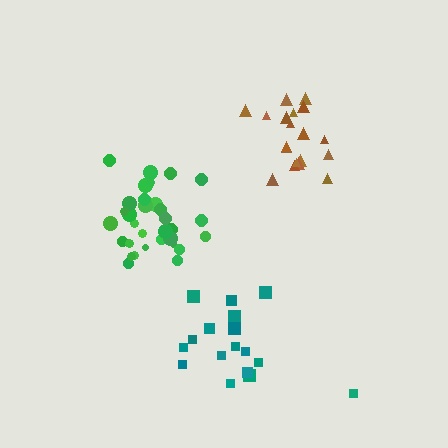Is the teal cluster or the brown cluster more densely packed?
Brown.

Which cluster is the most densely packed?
Green.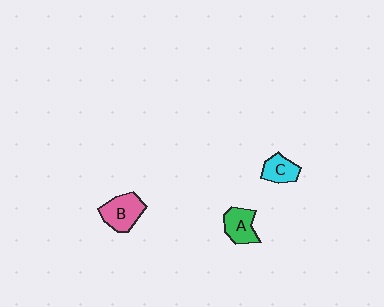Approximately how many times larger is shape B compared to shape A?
Approximately 1.2 times.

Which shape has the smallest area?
Shape C (cyan).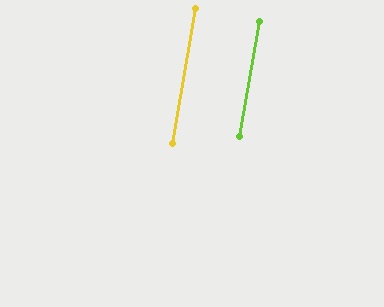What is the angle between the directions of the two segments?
Approximately 0 degrees.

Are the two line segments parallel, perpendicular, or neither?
Parallel — their directions differ by only 0.1°.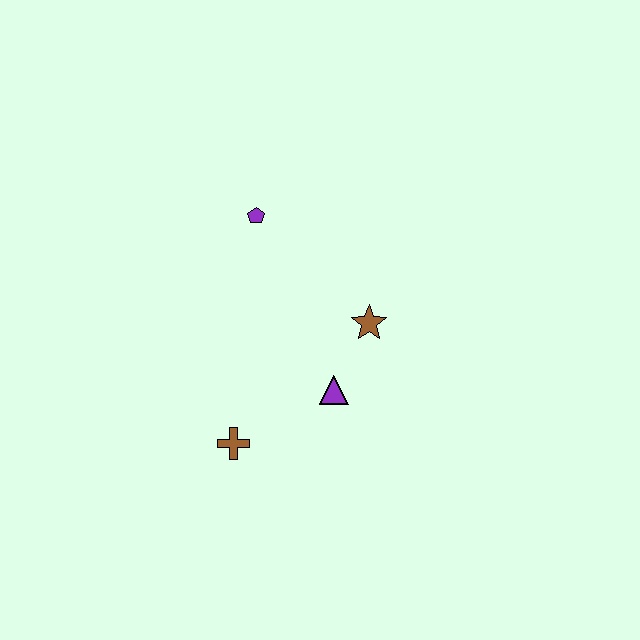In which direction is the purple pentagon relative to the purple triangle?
The purple pentagon is above the purple triangle.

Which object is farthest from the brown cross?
The purple pentagon is farthest from the brown cross.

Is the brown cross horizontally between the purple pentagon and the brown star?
No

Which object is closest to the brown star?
The purple triangle is closest to the brown star.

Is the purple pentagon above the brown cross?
Yes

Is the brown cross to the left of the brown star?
Yes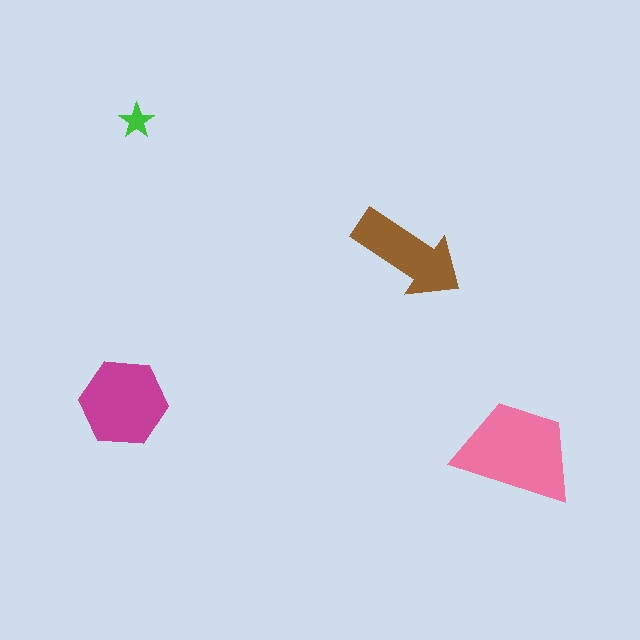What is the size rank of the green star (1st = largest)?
4th.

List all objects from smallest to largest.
The green star, the brown arrow, the magenta hexagon, the pink trapezoid.